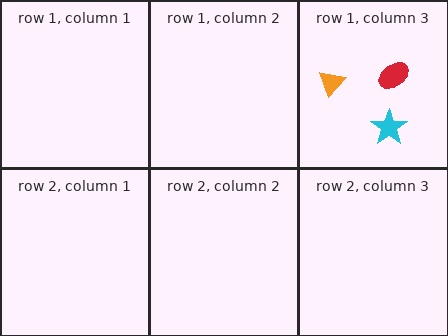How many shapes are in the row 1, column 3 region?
3.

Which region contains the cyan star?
The row 1, column 3 region.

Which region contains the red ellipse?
The row 1, column 3 region.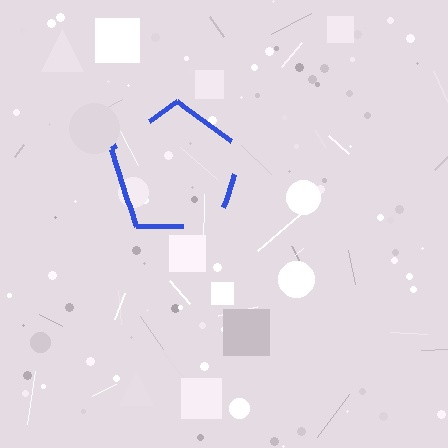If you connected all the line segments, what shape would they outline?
They would outline a pentagon.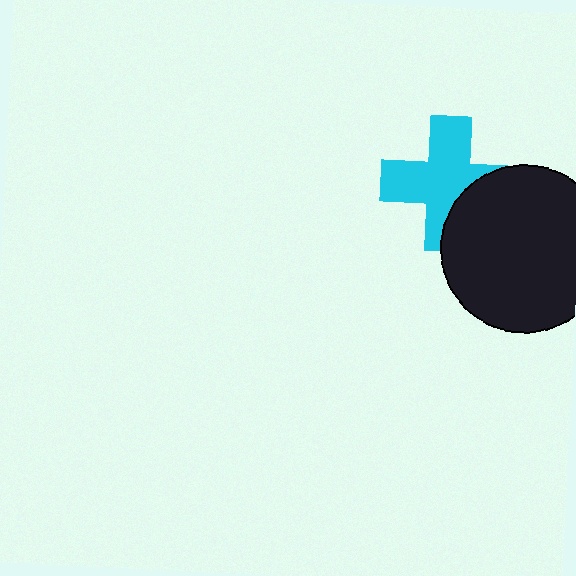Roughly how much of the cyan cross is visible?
Most of it is visible (roughly 70%).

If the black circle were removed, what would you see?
You would see the complete cyan cross.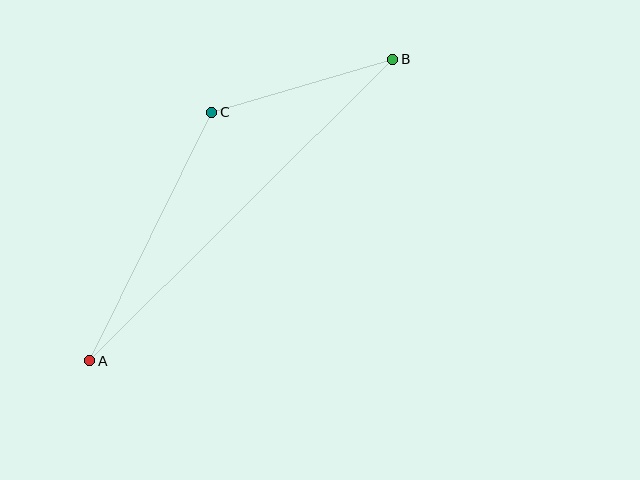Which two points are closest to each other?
Points B and C are closest to each other.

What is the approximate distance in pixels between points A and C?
The distance between A and C is approximately 277 pixels.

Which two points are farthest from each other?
Points A and B are farthest from each other.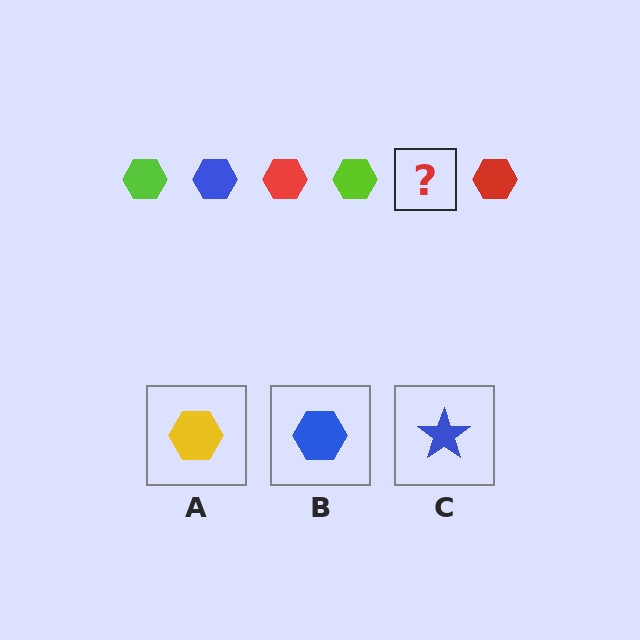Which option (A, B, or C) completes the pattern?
B.